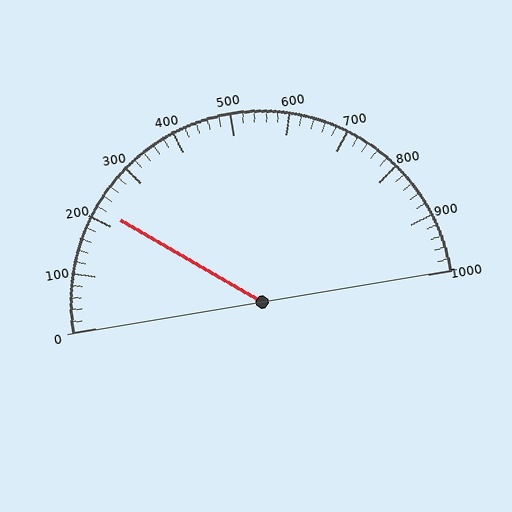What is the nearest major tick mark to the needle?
The nearest major tick mark is 200.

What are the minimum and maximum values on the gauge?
The gauge ranges from 0 to 1000.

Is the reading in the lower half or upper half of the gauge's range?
The reading is in the lower half of the range (0 to 1000).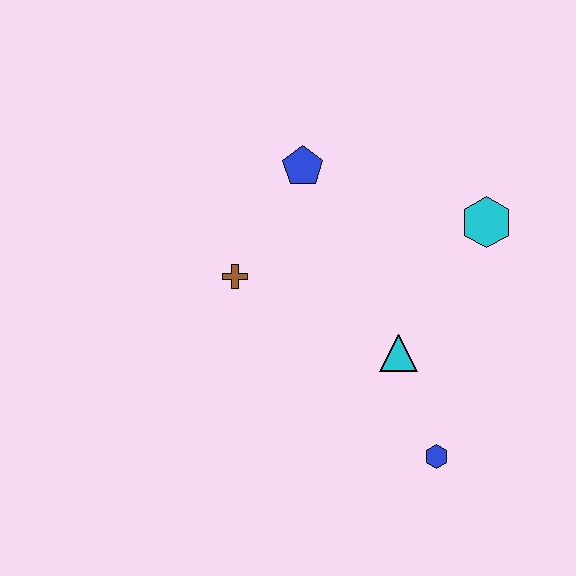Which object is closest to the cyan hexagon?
The cyan triangle is closest to the cyan hexagon.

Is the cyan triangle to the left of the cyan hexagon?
Yes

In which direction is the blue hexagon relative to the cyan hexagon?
The blue hexagon is below the cyan hexagon.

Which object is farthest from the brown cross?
The blue hexagon is farthest from the brown cross.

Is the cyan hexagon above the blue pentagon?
No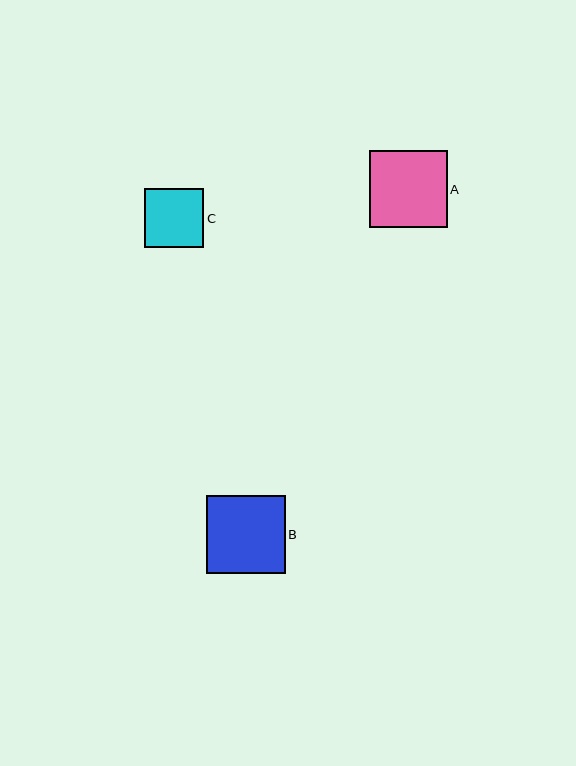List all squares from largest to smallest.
From largest to smallest: B, A, C.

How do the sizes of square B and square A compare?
Square B and square A are approximately the same size.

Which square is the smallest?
Square C is the smallest with a size of approximately 59 pixels.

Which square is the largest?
Square B is the largest with a size of approximately 78 pixels.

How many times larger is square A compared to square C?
Square A is approximately 1.3 times the size of square C.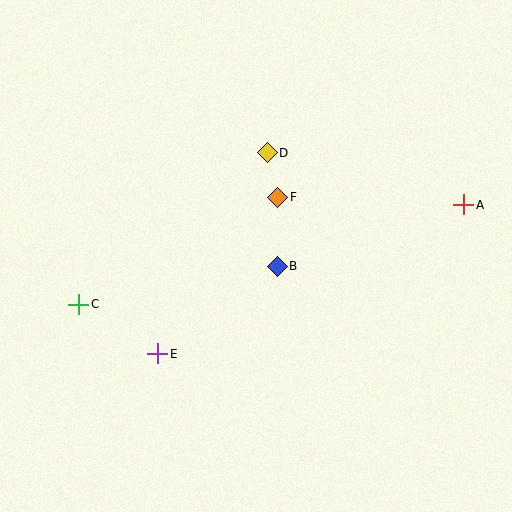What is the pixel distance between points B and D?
The distance between B and D is 114 pixels.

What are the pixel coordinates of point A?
Point A is at (464, 205).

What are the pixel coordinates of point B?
Point B is at (277, 266).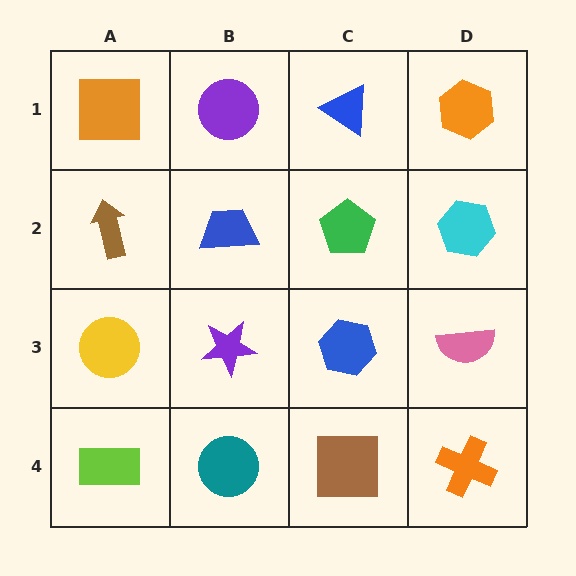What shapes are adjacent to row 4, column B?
A purple star (row 3, column B), a lime rectangle (row 4, column A), a brown square (row 4, column C).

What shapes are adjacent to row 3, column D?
A cyan hexagon (row 2, column D), an orange cross (row 4, column D), a blue hexagon (row 3, column C).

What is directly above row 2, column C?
A blue triangle.